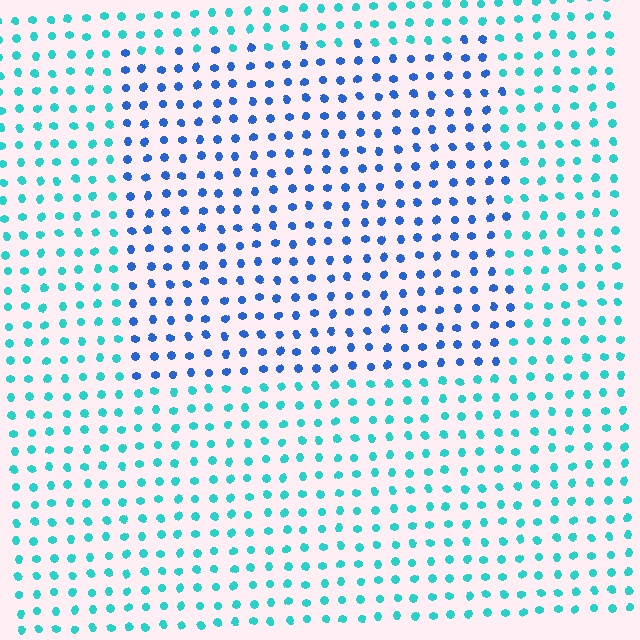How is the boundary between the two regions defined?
The boundary is defined purely by a slight shift in hue (about 43 degrees). Spacing, size, and orientation are identical on both sides.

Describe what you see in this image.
The image is filled with small cyan elements in a uniform arrangement. A rectangle-shaped region is visible where the elements are tinted to a slightly different hue, forming a subtle color boundary.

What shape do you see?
I see a rectangle.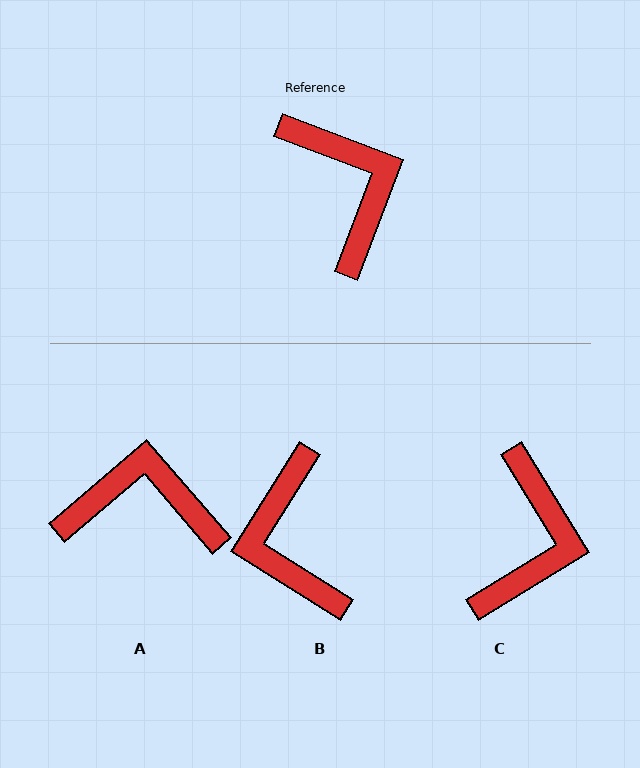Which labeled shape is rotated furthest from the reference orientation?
B, about 169 degrees away.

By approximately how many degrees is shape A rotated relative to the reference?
Approximately 61 degrees counter-clockwise.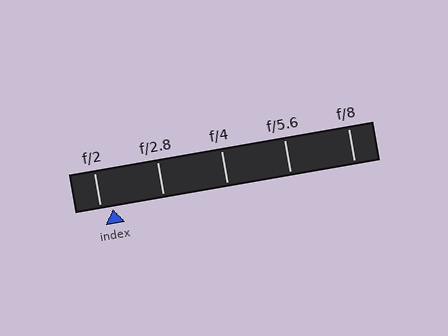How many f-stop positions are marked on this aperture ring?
There are 5 f-stop positions marked.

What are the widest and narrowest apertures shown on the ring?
The widest aperture shown is f/2 and the narrowest is f/8.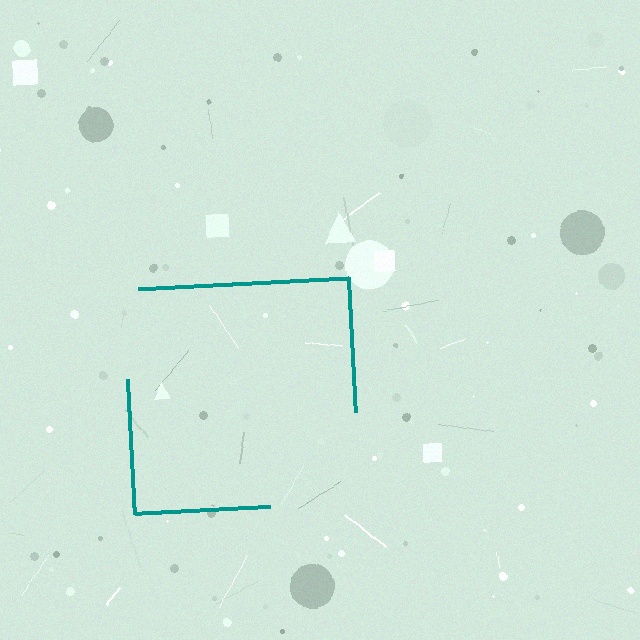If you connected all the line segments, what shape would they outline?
They would outline a square.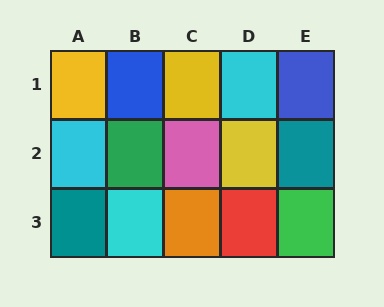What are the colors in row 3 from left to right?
Teal, cyan, orange, red, green.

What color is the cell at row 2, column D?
Yellow.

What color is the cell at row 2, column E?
Teal.